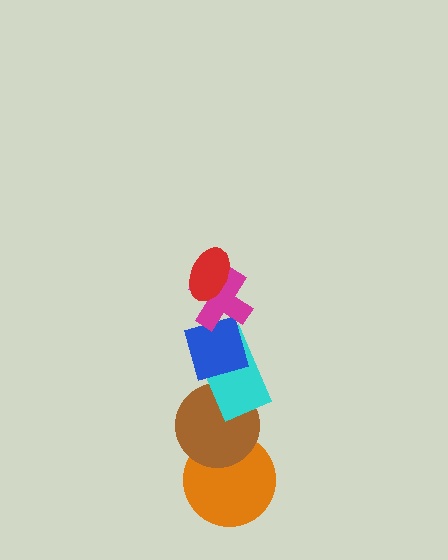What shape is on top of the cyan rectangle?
The blue diamond is on top of the cyan rectangle.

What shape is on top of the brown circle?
The cyan rectangle is on top of the brown circle.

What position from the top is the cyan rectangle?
The cyan rectangle is 4th from the top.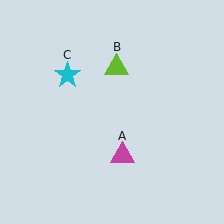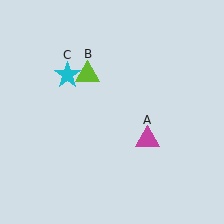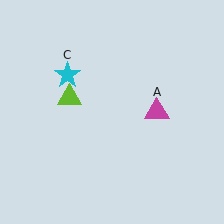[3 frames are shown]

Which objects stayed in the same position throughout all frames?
Cyan star (object C) remained stationary.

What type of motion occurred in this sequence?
The magenta triangle (object A), lime triangle (object B) rotated counterclockwise around the center of the scene.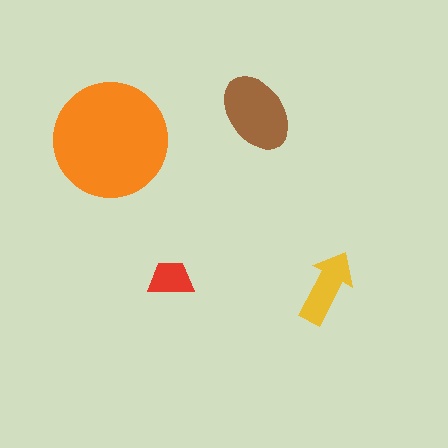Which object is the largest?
The orange circle.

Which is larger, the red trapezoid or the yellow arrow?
The yellow arrow.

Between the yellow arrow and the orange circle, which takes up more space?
The orange circle.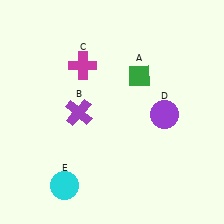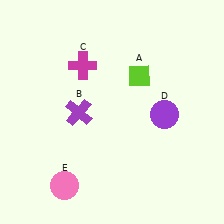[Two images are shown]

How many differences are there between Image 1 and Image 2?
There are 2 differences between the two images.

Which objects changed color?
A changed from green to lime. E changed from cyan to pink.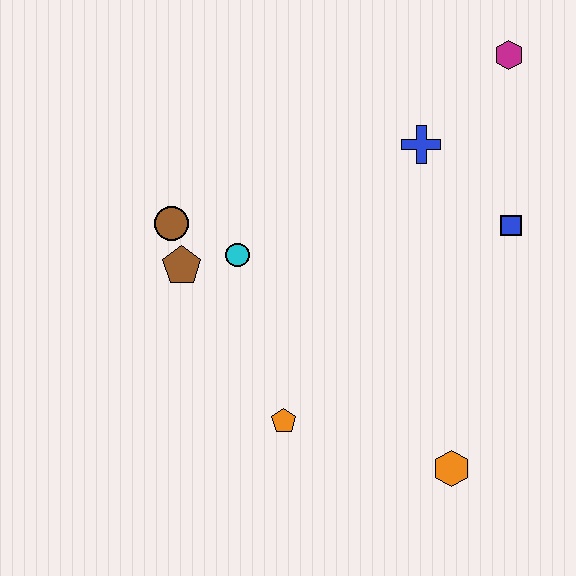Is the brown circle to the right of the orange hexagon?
No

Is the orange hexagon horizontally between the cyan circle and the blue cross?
No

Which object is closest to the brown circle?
The brown pentagon is closest to the brown circle.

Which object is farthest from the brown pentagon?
The magenta hexagon is farthest from the brown pentagon.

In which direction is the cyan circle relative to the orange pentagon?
The cyan circle is above the orange pentagon.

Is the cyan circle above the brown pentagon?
Yes